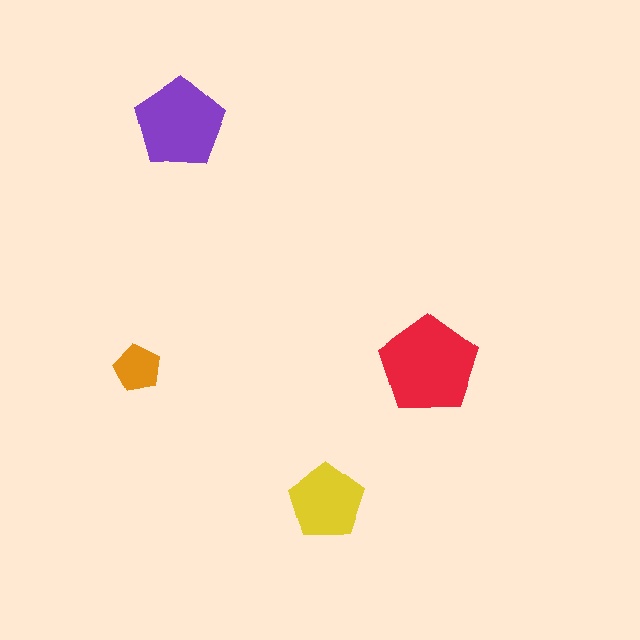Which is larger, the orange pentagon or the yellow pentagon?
The yellow one.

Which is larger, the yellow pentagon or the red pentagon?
The red one.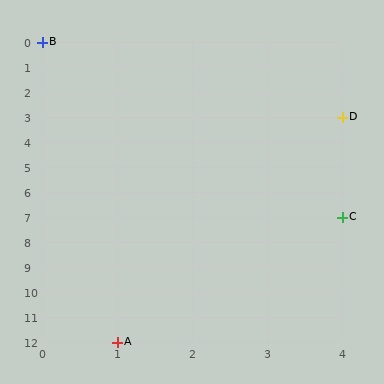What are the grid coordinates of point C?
Point C is at grid coordinates (4, 7).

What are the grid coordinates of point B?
Point B is at grid coordinates (0, 0).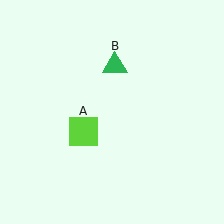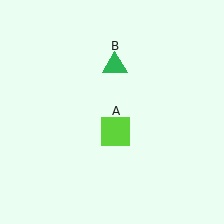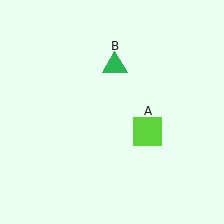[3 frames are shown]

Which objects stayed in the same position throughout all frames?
Green triangle (object B) remained stationary.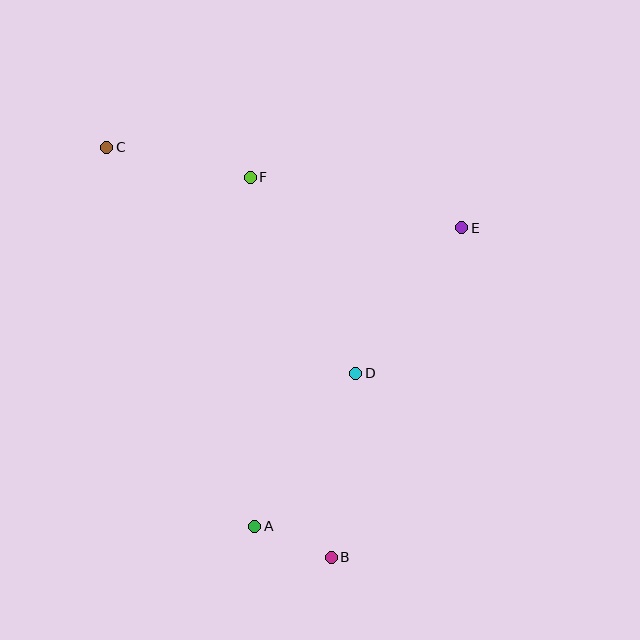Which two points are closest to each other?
Points A and B are closest to each other.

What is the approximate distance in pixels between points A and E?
The distance between A and E is approximately 363 pixels.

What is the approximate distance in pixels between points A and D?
The distance between A and D is approximately 183 pixels.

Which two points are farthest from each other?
Points B and C are farthest from each other.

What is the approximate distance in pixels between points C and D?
The distance between C and D is approximately 336 pixels.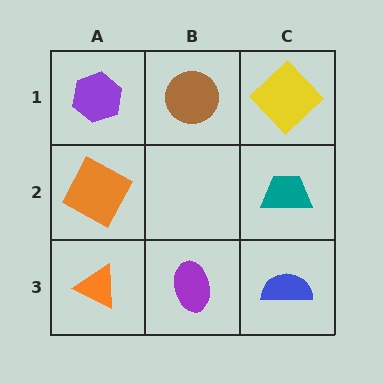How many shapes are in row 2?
2 shapes.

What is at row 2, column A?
An orange square.